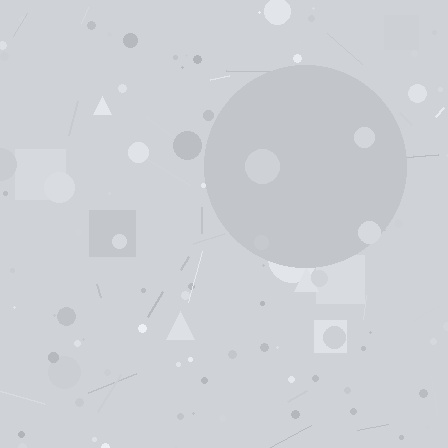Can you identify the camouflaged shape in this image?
The camouflaged shape is a circle.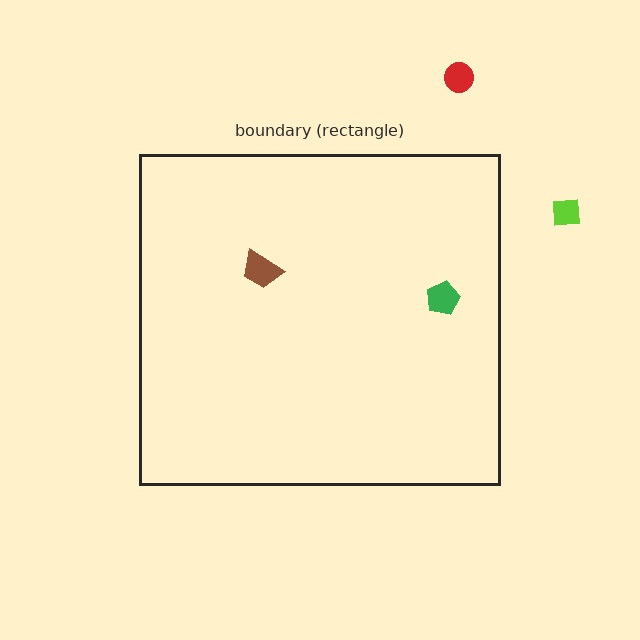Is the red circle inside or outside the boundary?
Outside.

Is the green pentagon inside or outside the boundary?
Inside.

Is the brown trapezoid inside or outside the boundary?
Inside.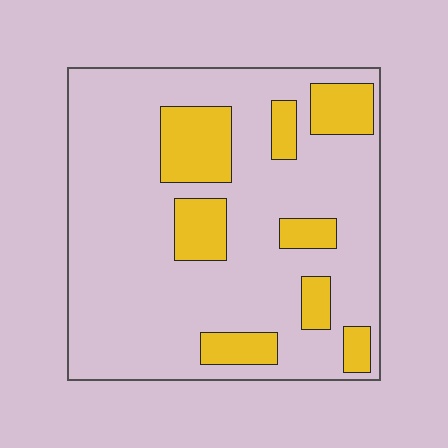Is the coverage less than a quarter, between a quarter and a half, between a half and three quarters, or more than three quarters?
Less than a quarter.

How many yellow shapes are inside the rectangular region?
8.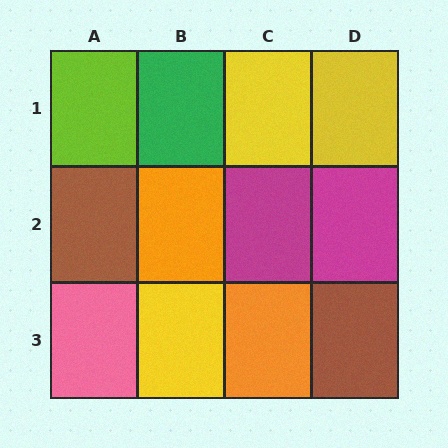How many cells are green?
1 cell is green.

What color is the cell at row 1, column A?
Lime.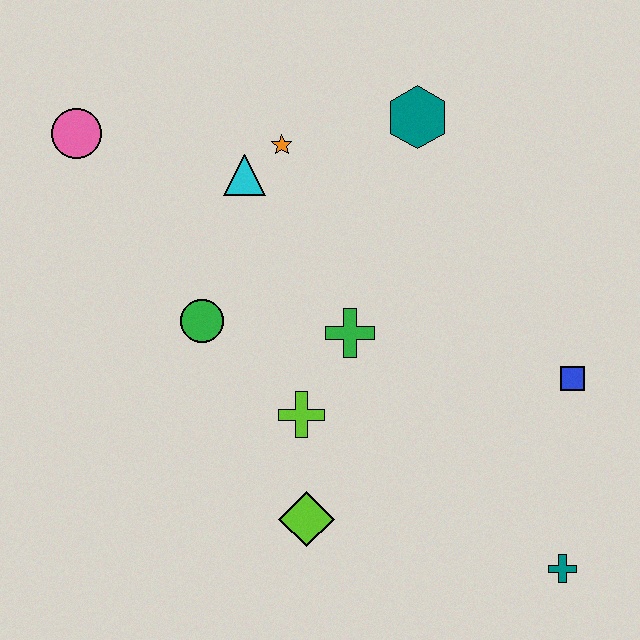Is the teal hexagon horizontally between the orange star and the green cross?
No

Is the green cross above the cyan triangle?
No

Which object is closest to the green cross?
The lime cross is closest to the green cross.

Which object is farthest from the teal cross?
The pink circle is farthest from the teal cross.